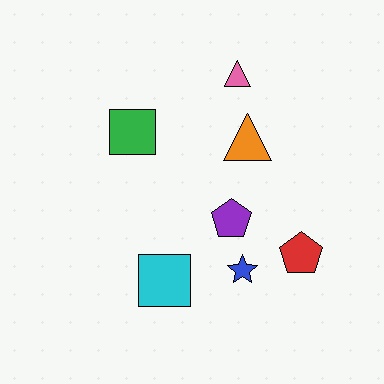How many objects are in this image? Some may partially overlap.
There are 7 objects.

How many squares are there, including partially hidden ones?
There are 2 squares.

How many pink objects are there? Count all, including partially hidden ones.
There is 1 pink object.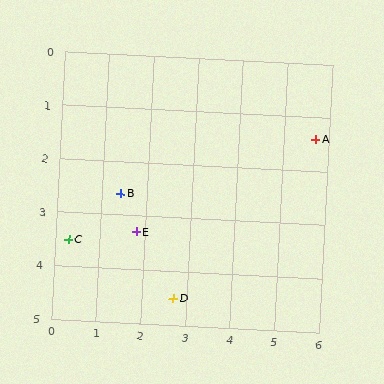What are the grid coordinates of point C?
Point C is at approximately (0.3, 3.5).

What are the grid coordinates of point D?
Point D is at approximately (2.7, 4.5).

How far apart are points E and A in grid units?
Points E and A are about 4.3 grid units apart.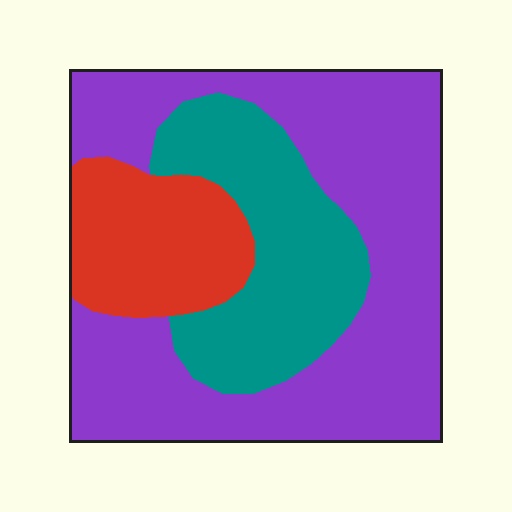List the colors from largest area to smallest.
From largest to smallest: purple, teal, red.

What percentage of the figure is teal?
Teal covers 26% of the figure.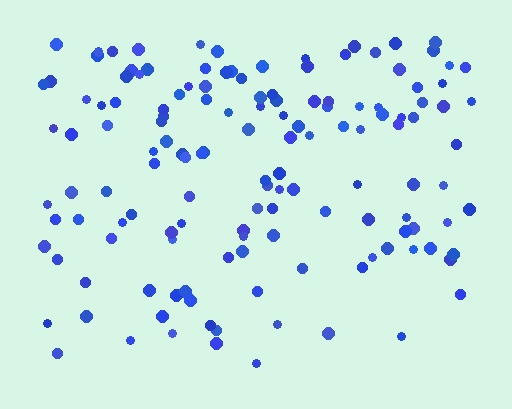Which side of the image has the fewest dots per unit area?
The bottom.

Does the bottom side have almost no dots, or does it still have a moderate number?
Still a moderate number, just noticeably fewer than the top.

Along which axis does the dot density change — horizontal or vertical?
Vertical.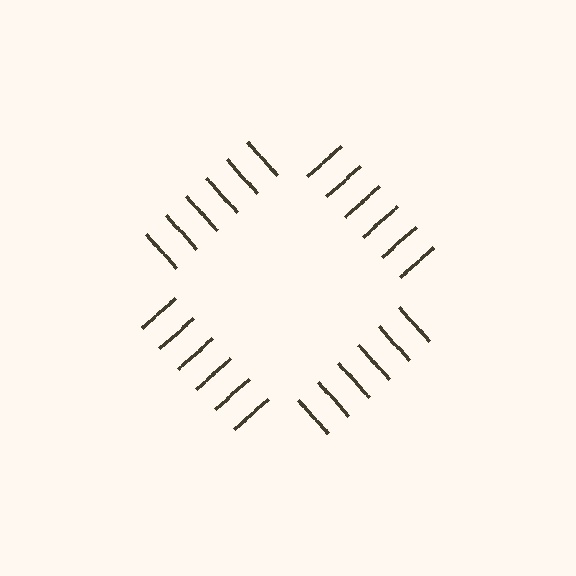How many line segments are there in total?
24 — 6 along each of the 4 edges.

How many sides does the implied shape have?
4 sides — the line-ends trace a square.